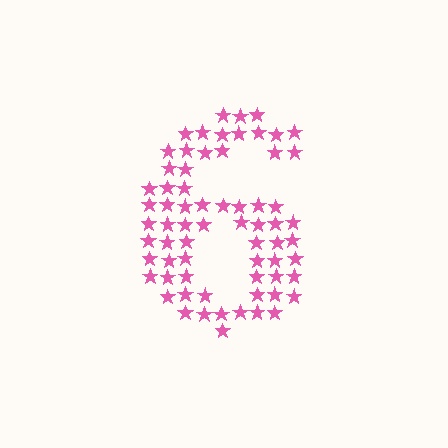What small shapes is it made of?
It is made of small stars.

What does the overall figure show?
The overall figure shows the digit 6.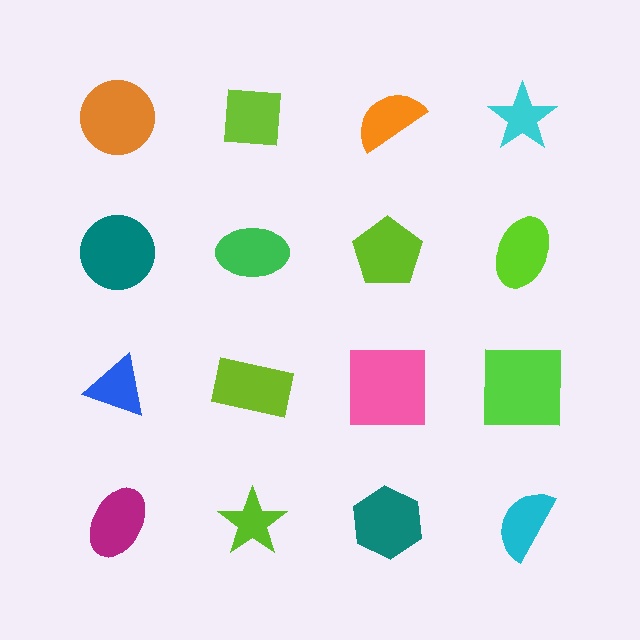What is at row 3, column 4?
A lime square.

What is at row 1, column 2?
A lime square.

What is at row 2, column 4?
A lime ellipse.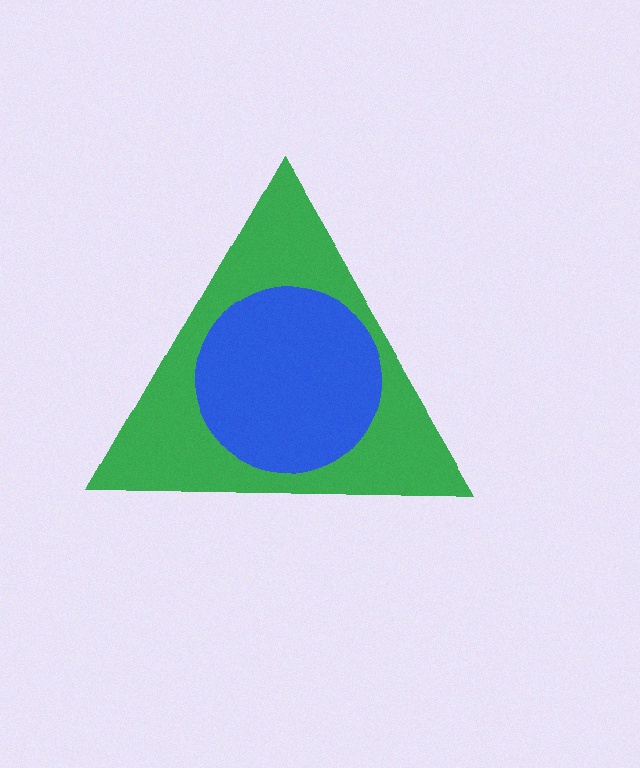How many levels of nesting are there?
2.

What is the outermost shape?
The green triangle.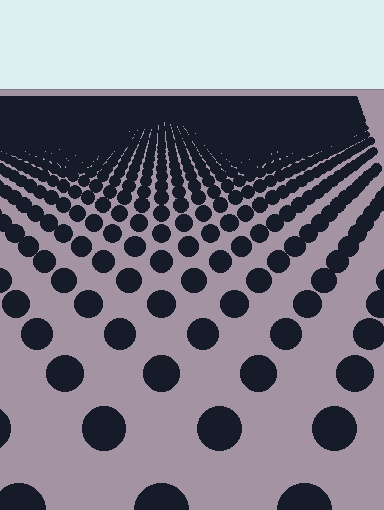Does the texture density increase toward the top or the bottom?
Density increases toward the top.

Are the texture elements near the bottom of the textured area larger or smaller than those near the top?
Larger. Near the bottom, elements are closer to the viewer and appear at a bigger on-screen size.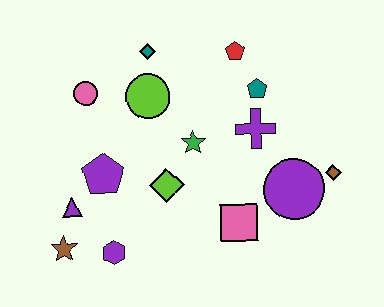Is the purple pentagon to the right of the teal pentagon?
No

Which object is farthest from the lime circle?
The brown diamond is farthest from the lime circle.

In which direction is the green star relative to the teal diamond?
The green star is below the teal diamond.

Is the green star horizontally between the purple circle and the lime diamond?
Yes